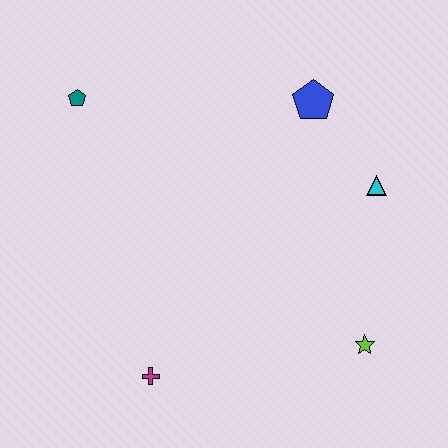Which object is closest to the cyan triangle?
The blue pentagon is closest to the cyan triangle.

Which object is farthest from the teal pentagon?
The lime star is farthest from the teal pentagon.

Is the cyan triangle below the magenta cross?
No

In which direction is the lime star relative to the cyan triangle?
The lime star is below the cyan triangle.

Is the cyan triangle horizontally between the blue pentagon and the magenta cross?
No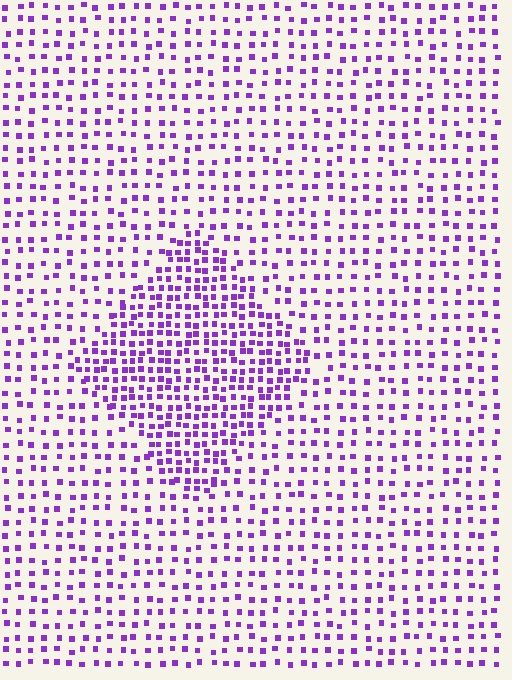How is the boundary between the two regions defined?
The boundary is defined by a change in element density (approximately 2.0x ratio). All elements are the same color, size, and shape.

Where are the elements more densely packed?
The elements are more densely packed inside the diamond boundary.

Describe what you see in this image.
The image contains small purple elements arranged at two different densities. A diamond-shaped region is visible where the elements are more densely packed than the surrounding area.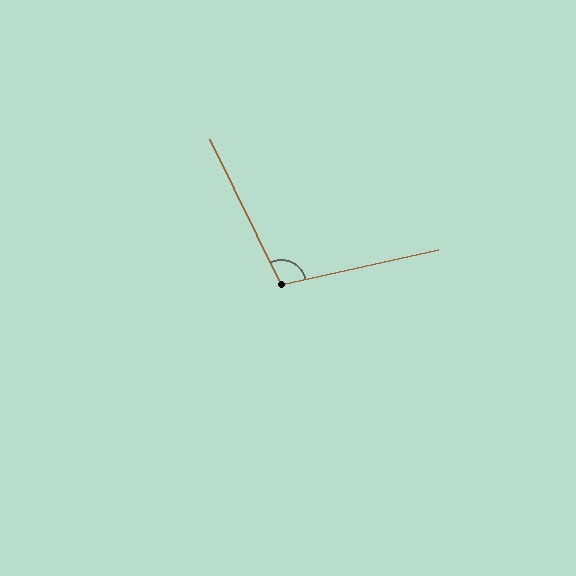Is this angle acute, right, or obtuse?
It is obtuse.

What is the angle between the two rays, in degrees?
Approximately 103 degrees.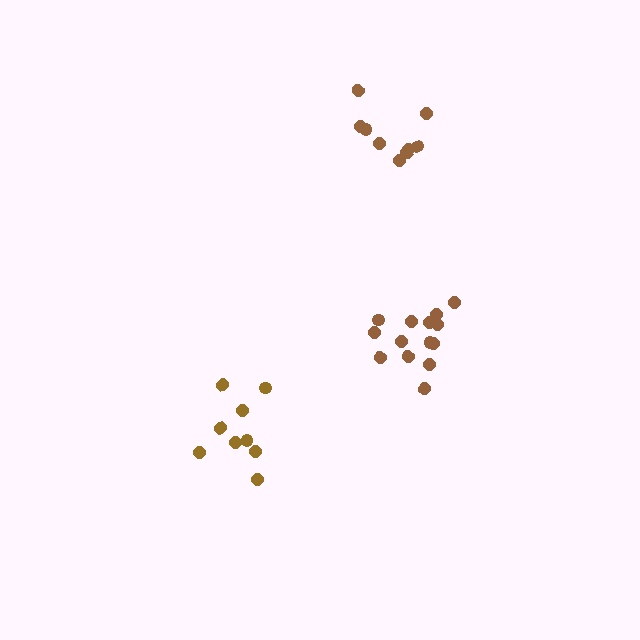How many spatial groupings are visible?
There are 3 spatial groupings.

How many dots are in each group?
Group 1: 9 dots, Group 2: 9 dots, Group 3: 14 dots (32 total).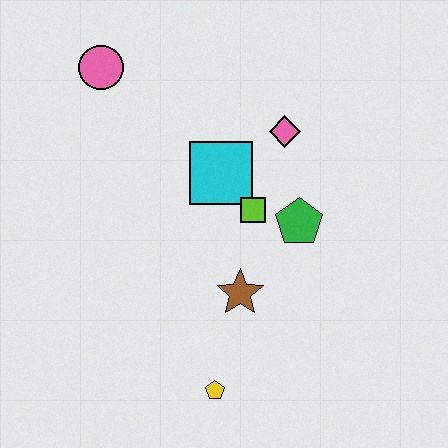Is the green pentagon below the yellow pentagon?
No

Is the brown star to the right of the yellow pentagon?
Yes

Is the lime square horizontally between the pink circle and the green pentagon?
Yes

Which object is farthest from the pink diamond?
The yellow pentagon is farthest from the pink diamond.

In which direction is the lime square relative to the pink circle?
The lime square is to the right of the pink circle.